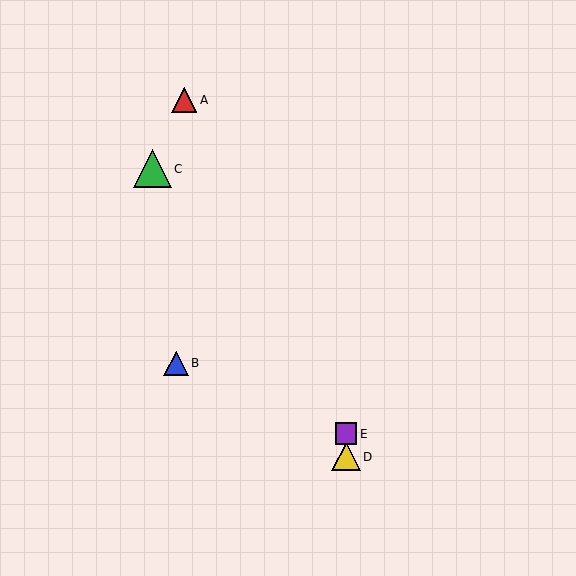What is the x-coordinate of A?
Object A is at x≈184.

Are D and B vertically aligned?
No, D is at x≈346 and B is at x≈176.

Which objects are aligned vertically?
Objects D, E are aligned vertically.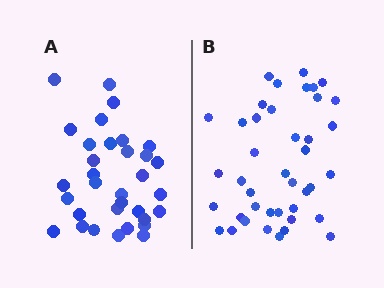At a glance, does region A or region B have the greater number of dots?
Region B (the right region) has more dots.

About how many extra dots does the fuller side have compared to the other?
Region B has roughly 8 or so more dots than region A.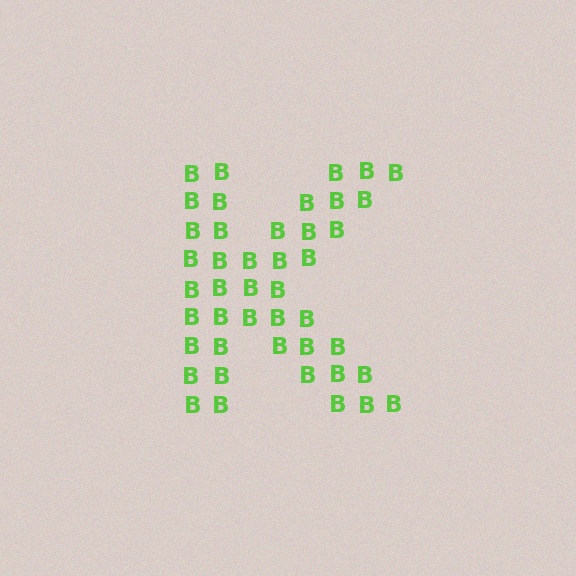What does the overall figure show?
The overall figure shows the letter K.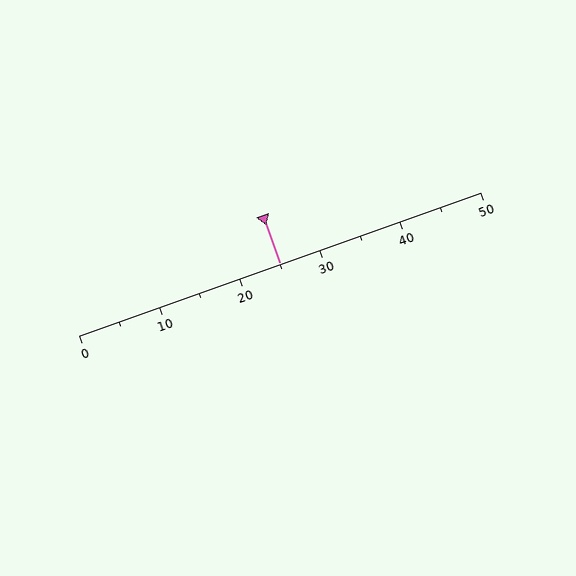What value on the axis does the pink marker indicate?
The marker indicates approximately 25.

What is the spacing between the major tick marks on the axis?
The major ticks are spaced 10 apart.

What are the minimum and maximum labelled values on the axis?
The axis runs from 0 to 50.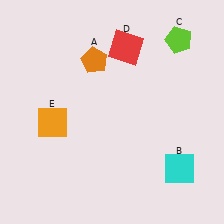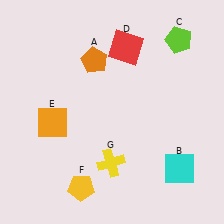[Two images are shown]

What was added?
A yellow pentagon (F), a yellow cross (G) were added in Image 2.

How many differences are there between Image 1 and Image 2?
There are 2 differences between the two images.